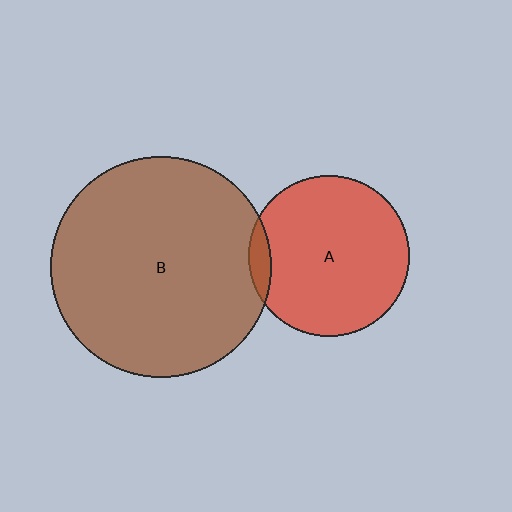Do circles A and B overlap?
Yes.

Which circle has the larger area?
Circle B (brown).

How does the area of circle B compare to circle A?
Approximately 1.9 times.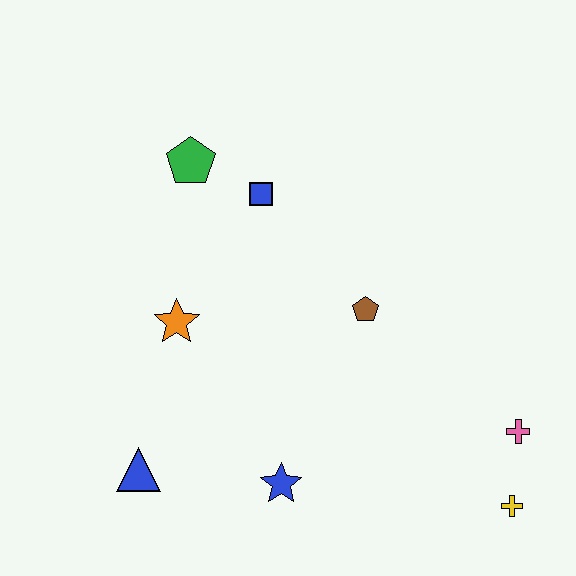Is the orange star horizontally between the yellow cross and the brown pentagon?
No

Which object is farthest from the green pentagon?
The yellow cross is farthest from the green pentagon.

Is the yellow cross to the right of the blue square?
Yes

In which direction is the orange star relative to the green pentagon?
The orange star is below the green pentagon.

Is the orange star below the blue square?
Yes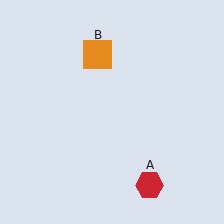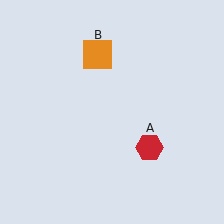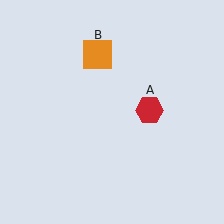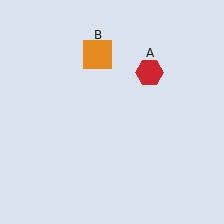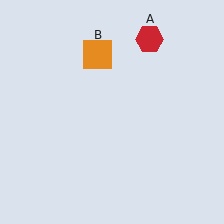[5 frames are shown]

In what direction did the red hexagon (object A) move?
The red hexagon (object A) moved up.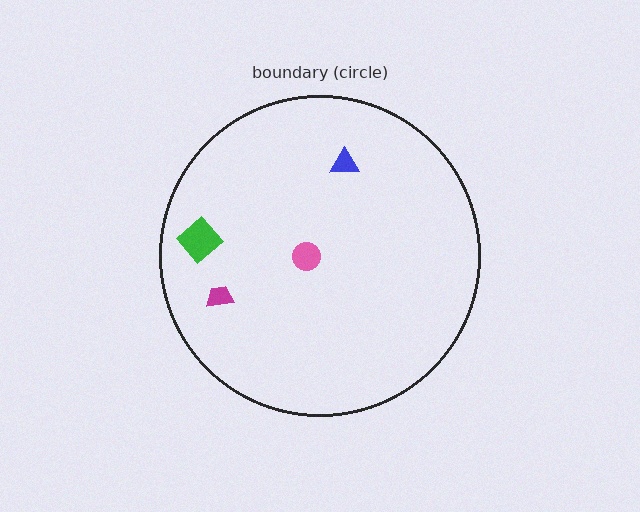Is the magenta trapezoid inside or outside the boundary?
Inside.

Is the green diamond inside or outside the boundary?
Inside.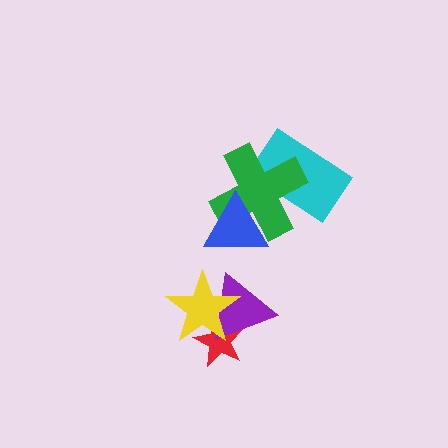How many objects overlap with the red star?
2 objects overlap with the red star.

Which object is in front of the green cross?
The blue triangle is in front of the green cross.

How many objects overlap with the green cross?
2 objects overlap with the green cross.